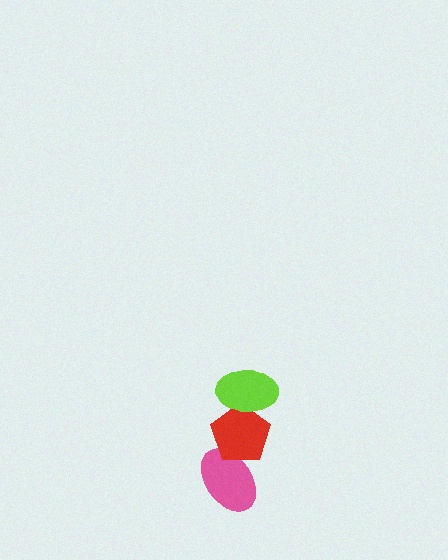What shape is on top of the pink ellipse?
The red pentagon is on top of the pink ellipse.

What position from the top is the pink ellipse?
The pink ellipse is 3rd from the top.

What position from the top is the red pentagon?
The red pentagon is 2nd from the top.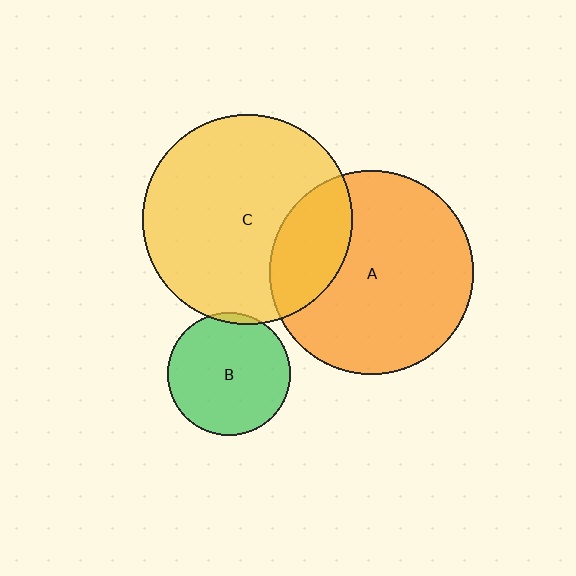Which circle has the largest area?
Circle C (yellow).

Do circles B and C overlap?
Yes.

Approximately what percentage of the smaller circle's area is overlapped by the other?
Approximately 5%.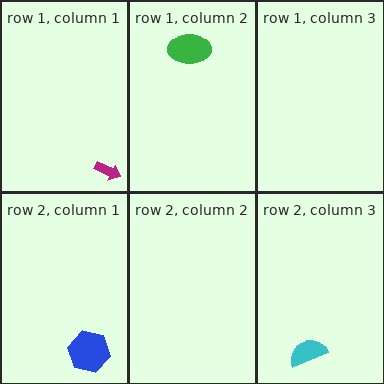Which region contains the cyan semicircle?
The row 2, column 3 region.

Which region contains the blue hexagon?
The row 2, column 1 region.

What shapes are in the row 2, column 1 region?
The blue hexagon.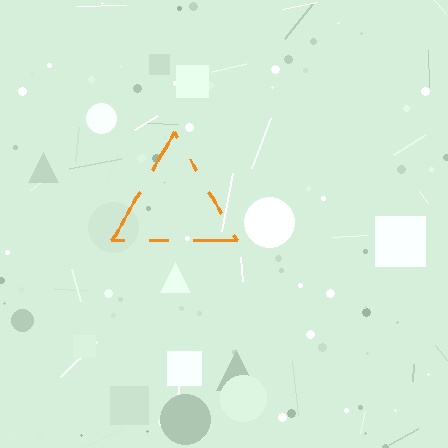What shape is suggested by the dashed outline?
The dashed outline suggests a triangle.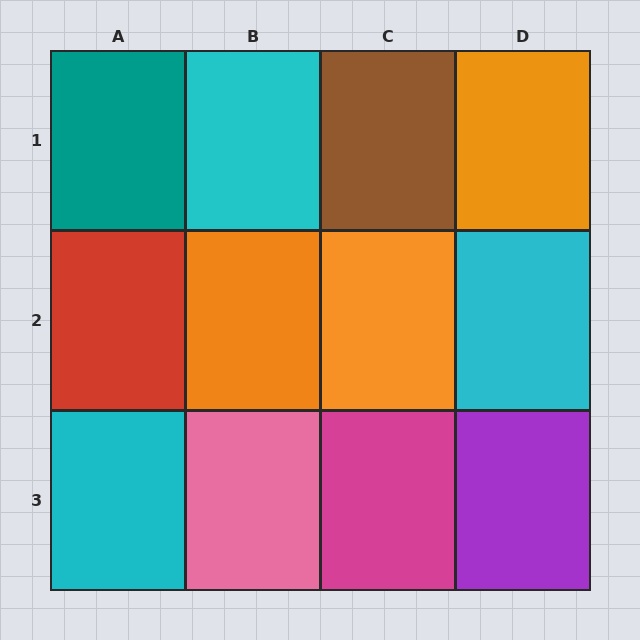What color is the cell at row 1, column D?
Orange.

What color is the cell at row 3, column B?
Pink.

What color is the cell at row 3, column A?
Cyan.